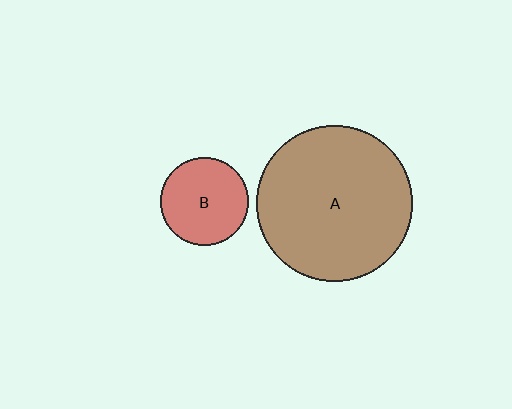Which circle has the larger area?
Circle A (brown).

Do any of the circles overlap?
No, none of the circles overlap.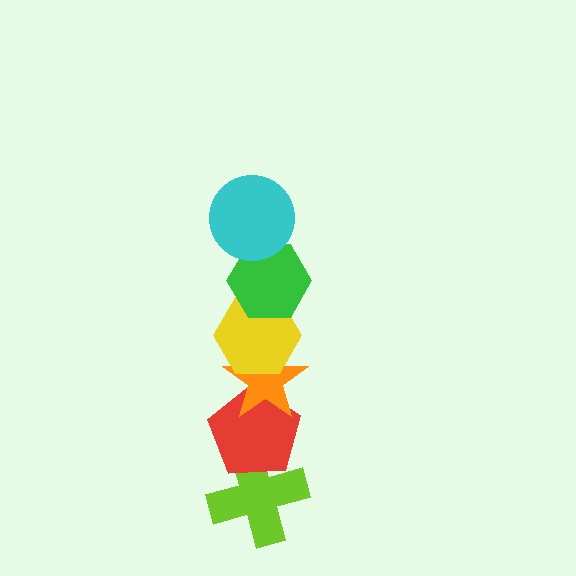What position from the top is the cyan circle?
The cyan circle is 1st from the top.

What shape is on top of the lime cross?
The red pentagon is on top of the lime cross.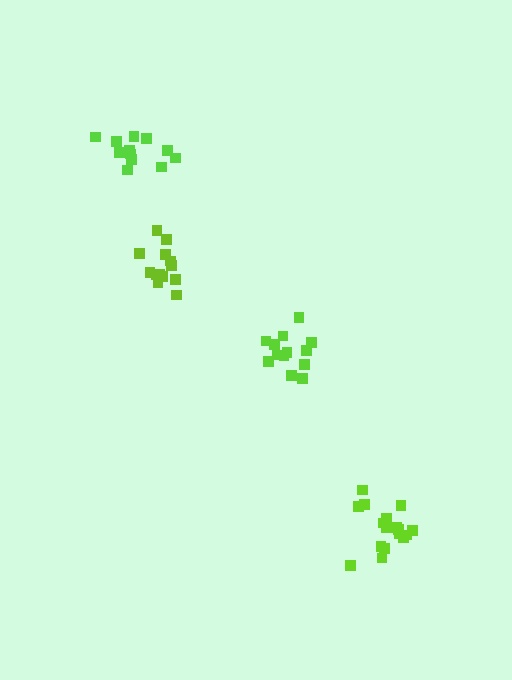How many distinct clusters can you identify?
There are 4 distinct clusters.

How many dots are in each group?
Group 1: 12 dots, Group 2: 17 dots, Group 3: 13 dots, Group 4: 13 dots (55 total).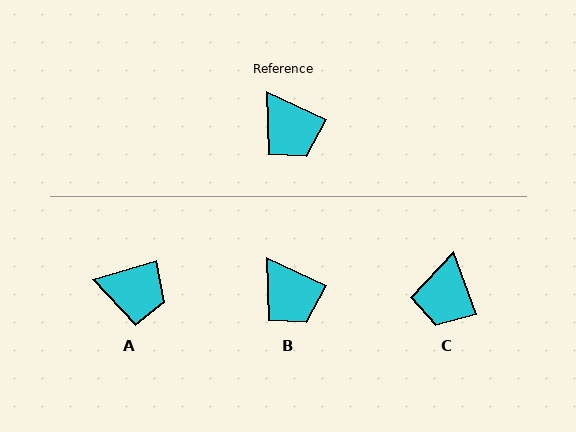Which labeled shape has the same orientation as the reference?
B.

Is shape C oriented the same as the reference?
No, it is off by about 45 degrees.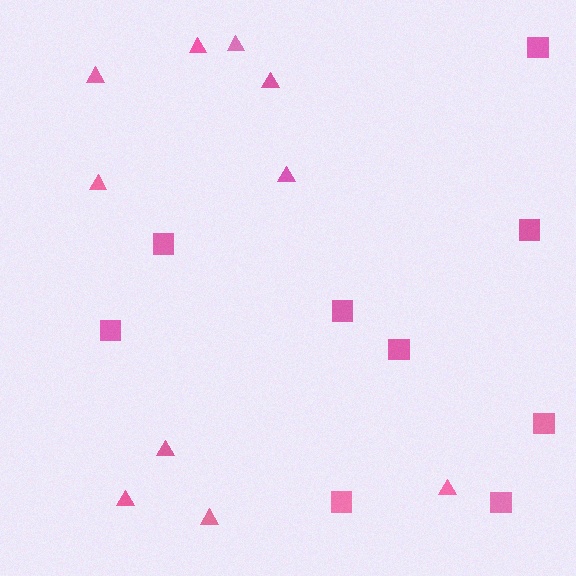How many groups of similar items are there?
There are 2 groups: one group of triangles (10) and one group of squares (9).